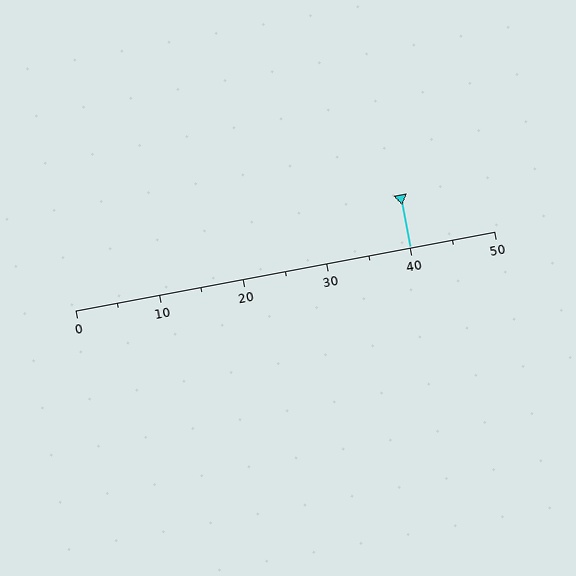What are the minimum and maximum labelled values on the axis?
The axis runs from 0 to 50.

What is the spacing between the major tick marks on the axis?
The major ticks are spaced 10 apart.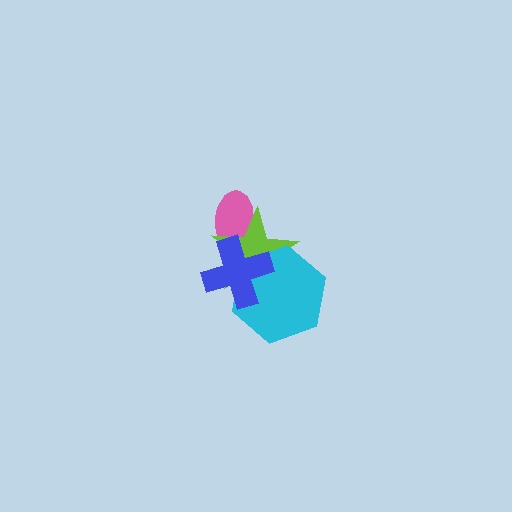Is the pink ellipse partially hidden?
Yes, it is partially covered by another shape.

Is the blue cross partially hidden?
No, no other shape covers it.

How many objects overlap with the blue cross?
3 objects overlap with the blue cross.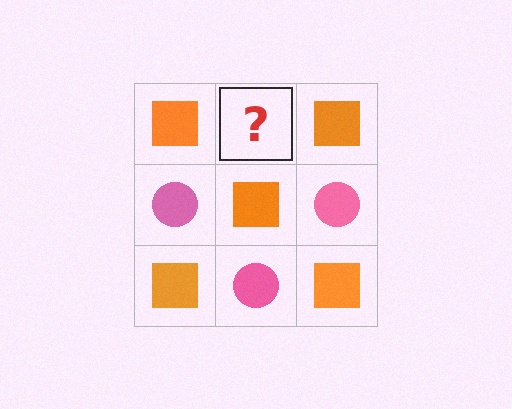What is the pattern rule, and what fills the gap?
The rule is that it alternates orange square and pink circle in a checkerboard pattern. The gap should be filled with a pink circle.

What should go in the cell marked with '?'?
The missing cell should contain a pink circle.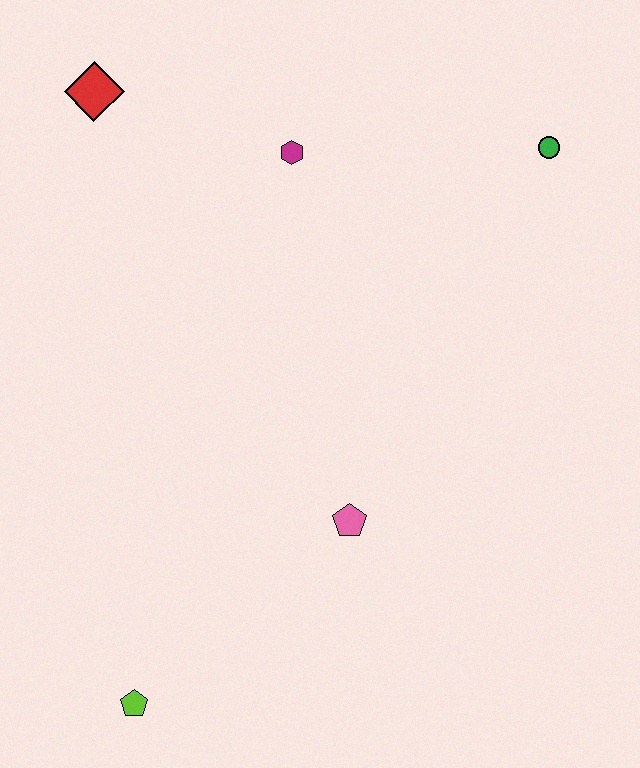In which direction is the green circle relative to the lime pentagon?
The green circle is above the lime pentagon.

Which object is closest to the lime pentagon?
The pink pentagon is closest to the lime pentagon.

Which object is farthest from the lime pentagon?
The green circle is farthest from the lime pentagon.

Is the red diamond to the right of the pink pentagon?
No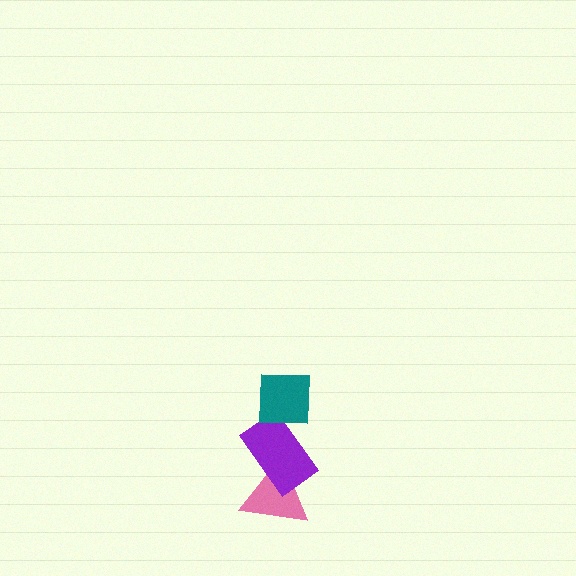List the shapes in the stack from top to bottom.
From top to bottom: the teal square, the purple rectangle, the pink triangle.